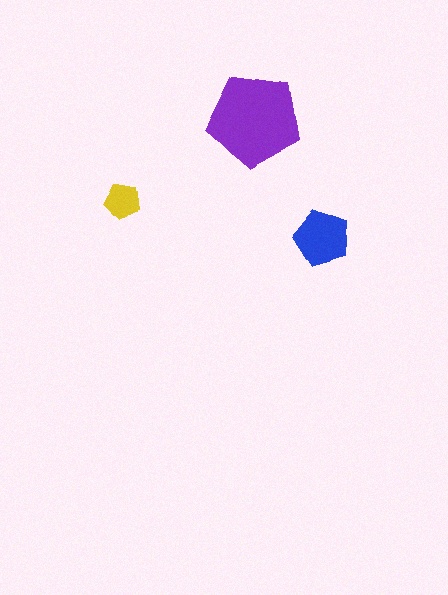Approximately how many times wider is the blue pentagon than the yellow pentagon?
About 1.5 times wider.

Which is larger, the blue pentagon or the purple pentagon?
The purple one.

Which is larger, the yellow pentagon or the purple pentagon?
The purple one.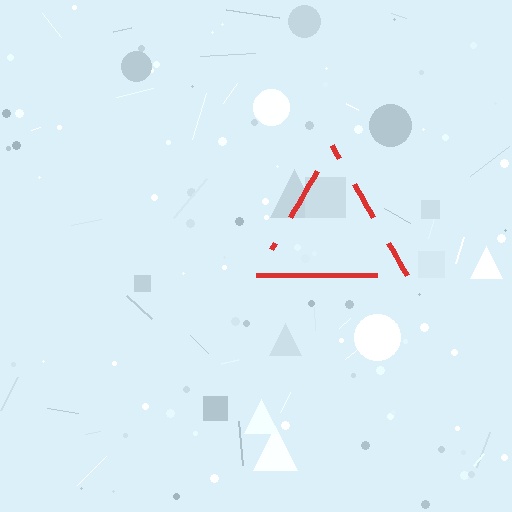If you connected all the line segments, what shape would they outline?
They would outline a triangle.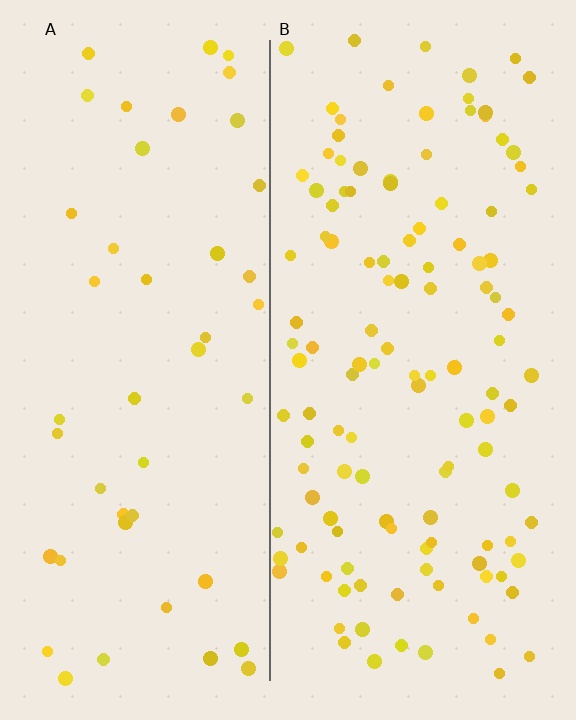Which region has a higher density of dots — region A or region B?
B (the right).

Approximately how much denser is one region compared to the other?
Approximately 2.7× — region B over region A.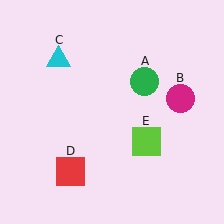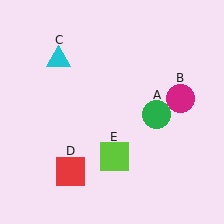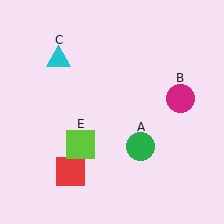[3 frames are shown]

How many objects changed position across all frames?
2 objects changed position: green circle (object A), lime square (object E).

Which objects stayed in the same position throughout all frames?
Magenta circle (object B) and cyan triangle (object C) and red square (object D) remained stationary.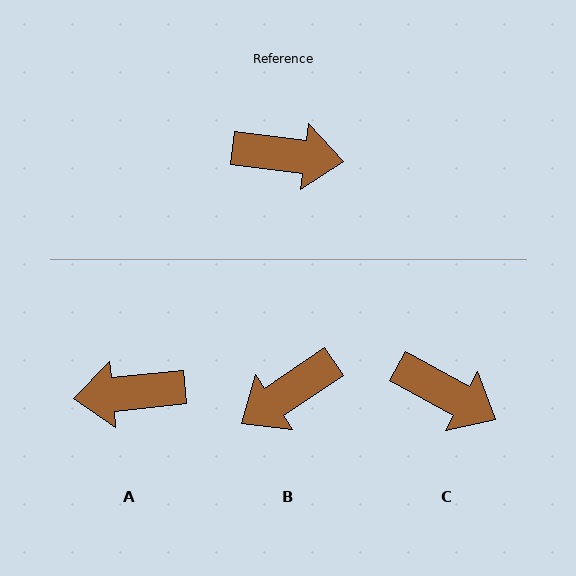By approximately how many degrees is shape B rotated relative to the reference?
Approximately 139 degrees clockwise.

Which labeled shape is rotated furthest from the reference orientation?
A, about 167 degrees away.